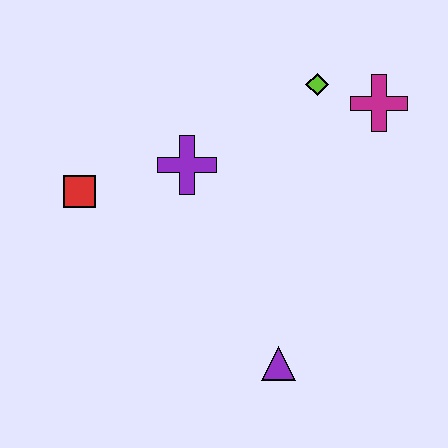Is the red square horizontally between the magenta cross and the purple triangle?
No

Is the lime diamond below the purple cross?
No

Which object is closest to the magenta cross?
The lime diamond is closest to the magenta cross.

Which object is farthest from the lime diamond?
The purple triangle is farthest from the lime diamond.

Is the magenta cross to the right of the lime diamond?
Yes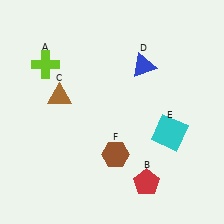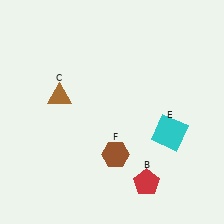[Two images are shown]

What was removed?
The lime cross (A), the blue triangle (D) were removed in Image 2.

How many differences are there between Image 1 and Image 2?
There are 2 differences between the two images.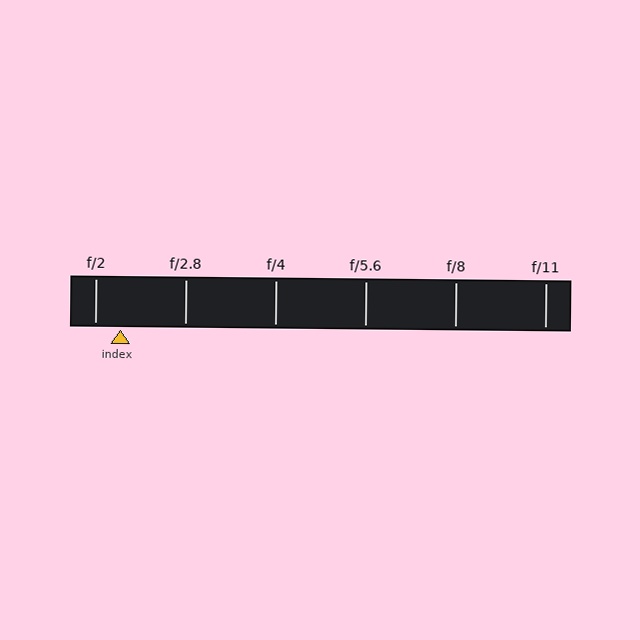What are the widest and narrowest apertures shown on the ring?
The widest aperture shown is f/2 and the narrowest is f/11.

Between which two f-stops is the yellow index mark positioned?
The index mark is between f/2 and f/2.8.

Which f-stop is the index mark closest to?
The index mark is closest to f/2.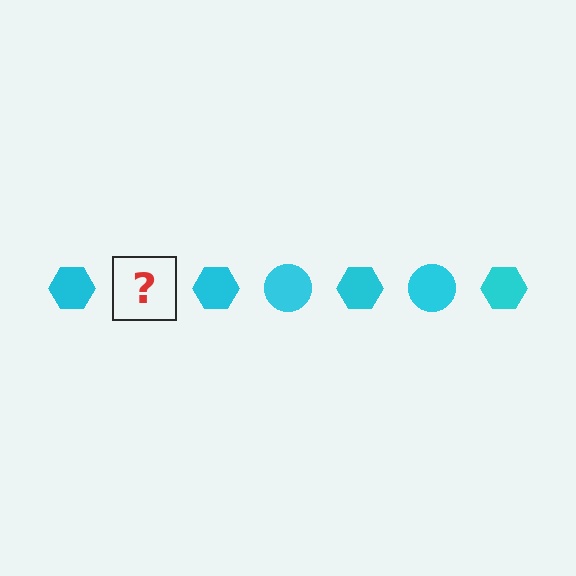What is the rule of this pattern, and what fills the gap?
The rule is that the pattern cycles through hexagon, circle shapes in cyan. The gap should be filled with a cyan circle.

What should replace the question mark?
The question mark should be replaced with a cyan circle.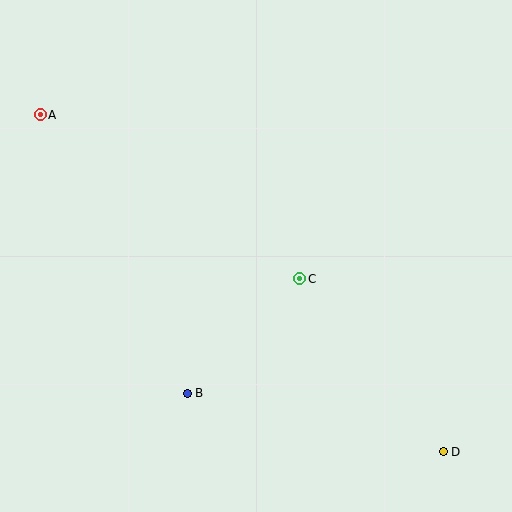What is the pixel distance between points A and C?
The distance between A and C is 307 pixels.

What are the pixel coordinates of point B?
Point B is at (187, 393).